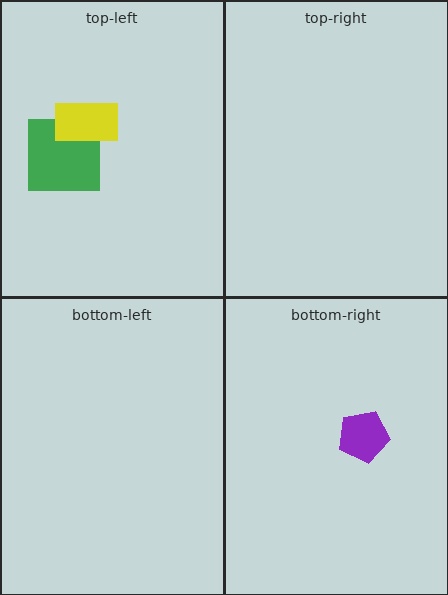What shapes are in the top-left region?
The green square, the yellow rectangle.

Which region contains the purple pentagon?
The bottom-right region.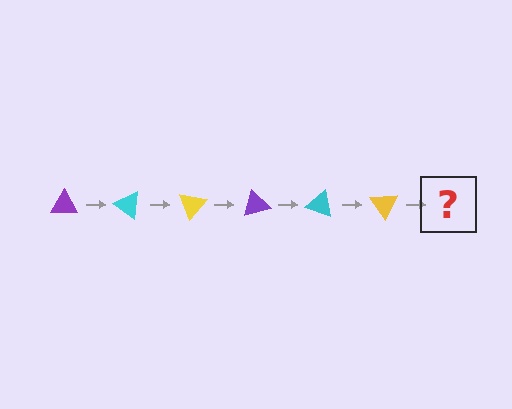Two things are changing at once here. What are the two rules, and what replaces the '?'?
The two rules are that it rotates 35 degrees each step and the color cycles through purple, cyan, and yellow. The '?' should be a purple triangle, rotated 210 degrees from the start.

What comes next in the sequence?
The next element should be a purple triangle, rotated 210 degrees from the start.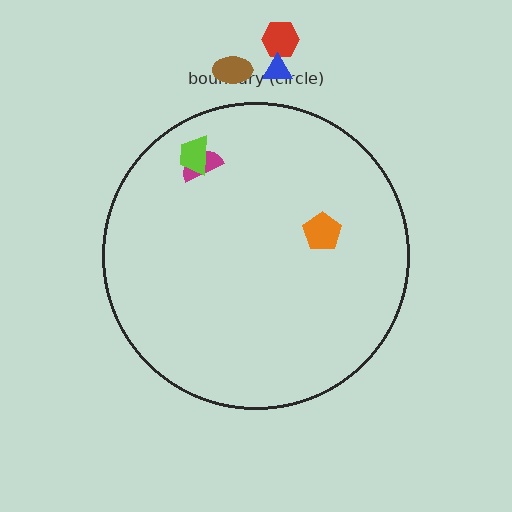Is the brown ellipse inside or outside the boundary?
Outside.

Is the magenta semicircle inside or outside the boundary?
Inside.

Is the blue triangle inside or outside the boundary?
Outside.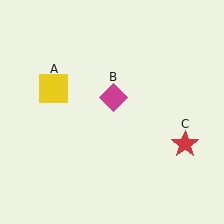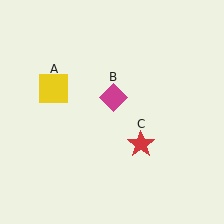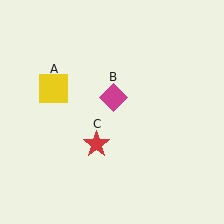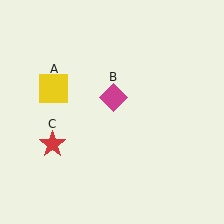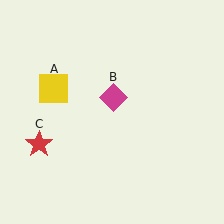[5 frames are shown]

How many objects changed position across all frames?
1 object changed position: red star (object C).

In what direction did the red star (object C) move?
The red star (object C) moved left.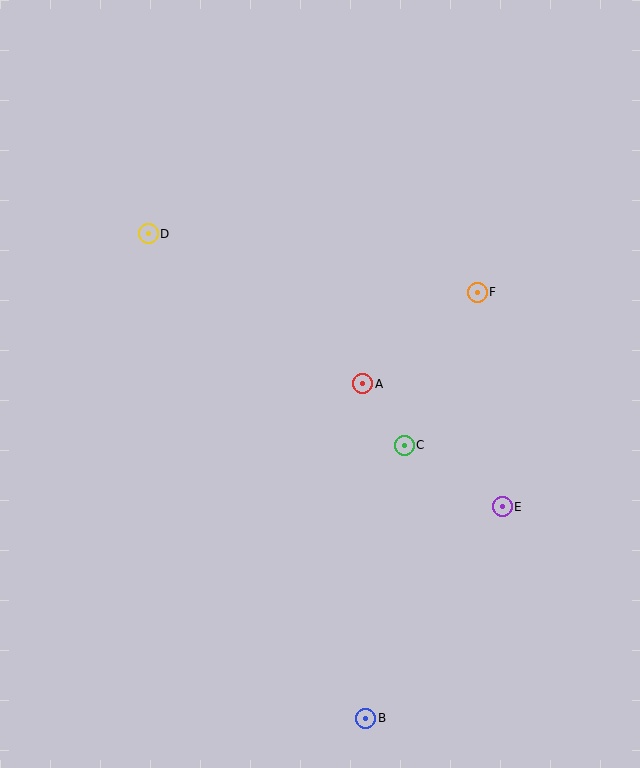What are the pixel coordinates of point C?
Point C is at (404, 445).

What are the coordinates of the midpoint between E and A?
The midpoint between E and A is at (432, 445).